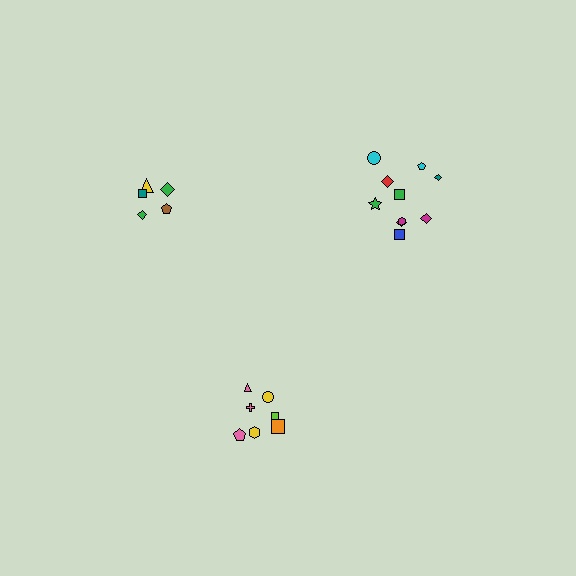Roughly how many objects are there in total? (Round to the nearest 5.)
Roughly 20 objects in total.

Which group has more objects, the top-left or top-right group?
The top-right group.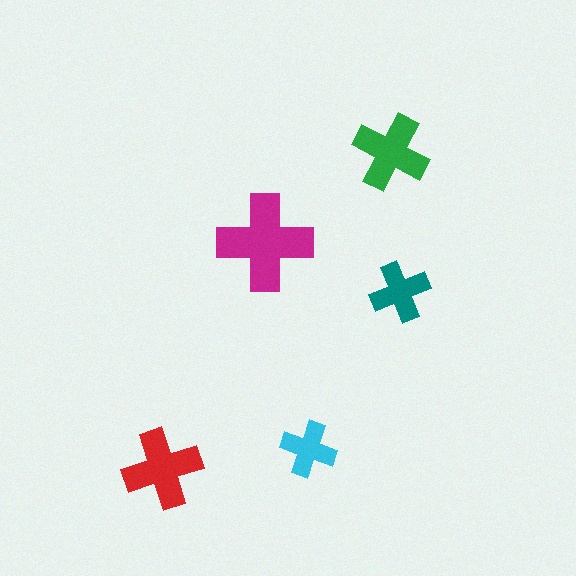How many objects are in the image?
There are 5 objects in the image.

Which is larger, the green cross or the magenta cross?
The magenta one.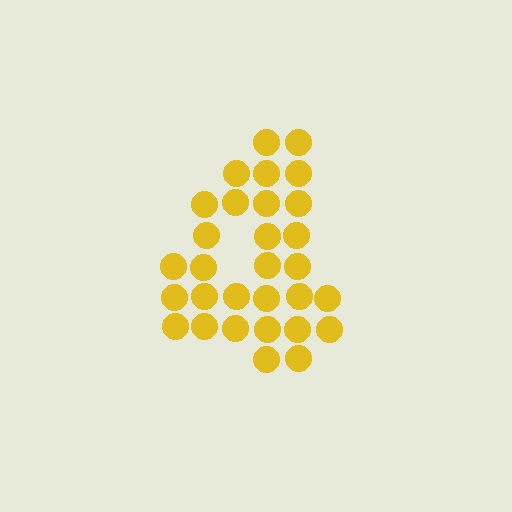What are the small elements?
The small elements are circles.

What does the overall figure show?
The overall figure shows the digit 4.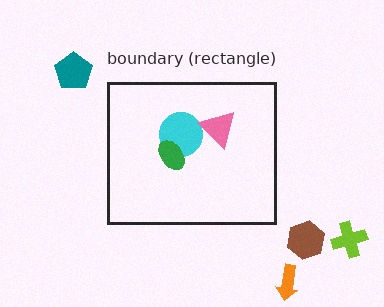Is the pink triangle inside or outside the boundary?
Inside.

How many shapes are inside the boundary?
3 inside, 4 outside.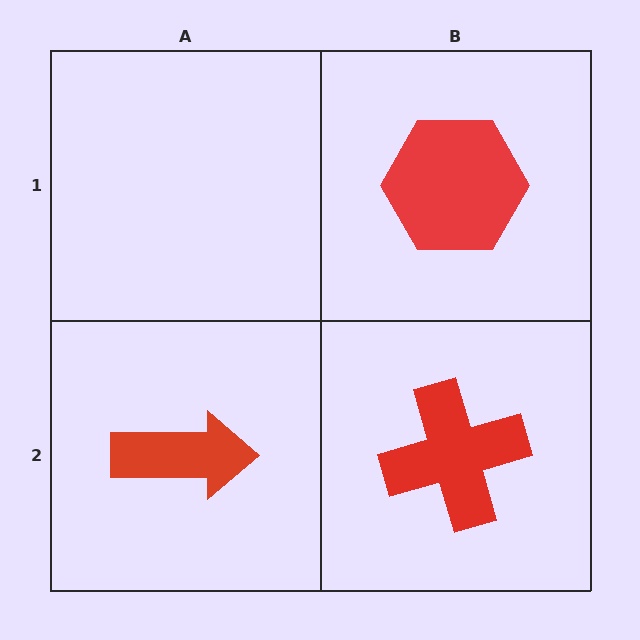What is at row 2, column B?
A red cross.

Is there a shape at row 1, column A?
No, that cell is empty.